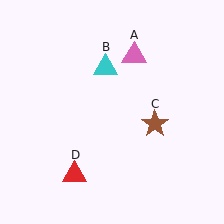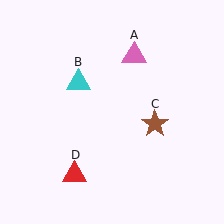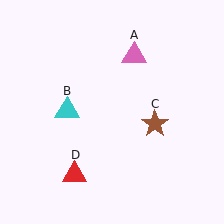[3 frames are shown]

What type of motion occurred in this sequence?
The cyan triangle (object B) rotated counterclockwise around the center of the scene.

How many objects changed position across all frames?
1 object changed position: cyan triangle (object B).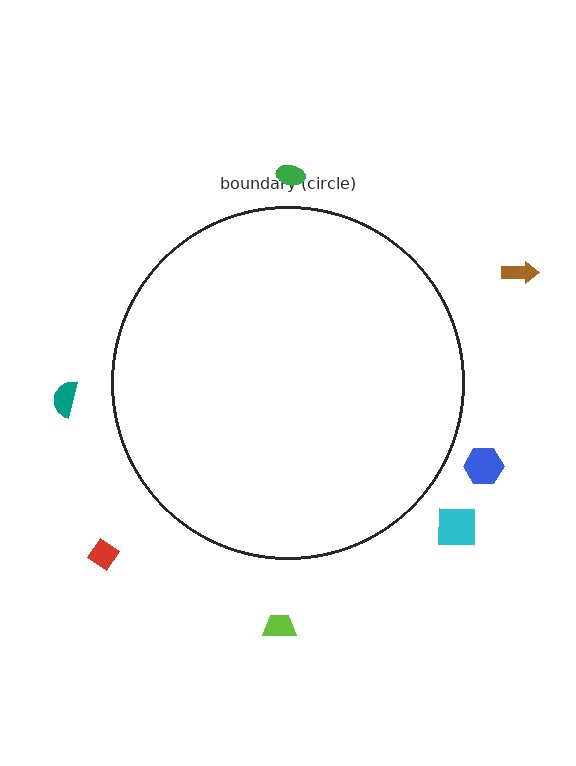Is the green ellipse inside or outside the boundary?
Outside.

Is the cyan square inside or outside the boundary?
Outside.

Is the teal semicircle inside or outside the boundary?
Outside.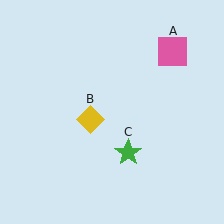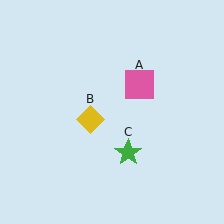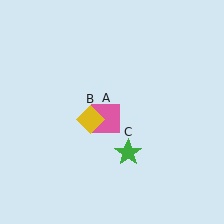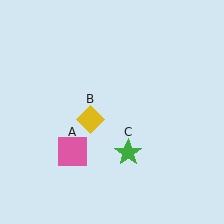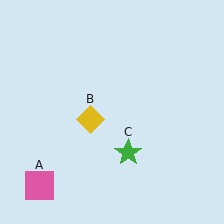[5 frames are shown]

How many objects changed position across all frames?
1 object changed position: pink square (object A).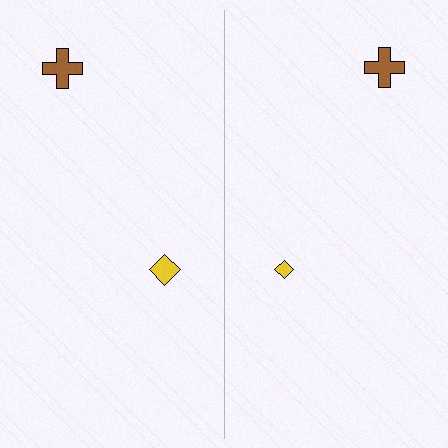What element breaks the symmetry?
The yellow diamond on the right side has a different size than its mirror counterpart.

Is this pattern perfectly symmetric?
No, the pattern is not perfectly symmetric. The yellow diamond on the right side has a different size than its mirror counterpart.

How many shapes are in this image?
There are 4 shapes in this image.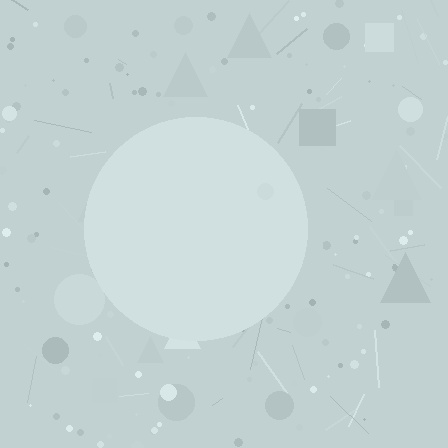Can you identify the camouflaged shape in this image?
The camouflaged shape is a circle.